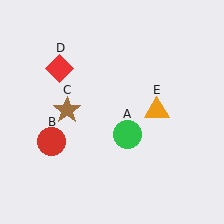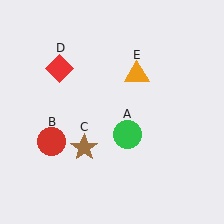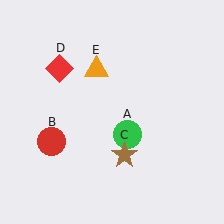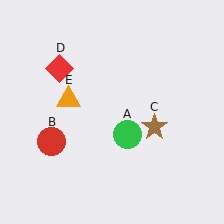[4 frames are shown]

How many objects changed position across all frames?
2 objects changed position: brown star (object C), orange triangle (object E).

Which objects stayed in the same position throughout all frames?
Green circle (object A) and red circle (object B) and red diamond (object D) remained stationary.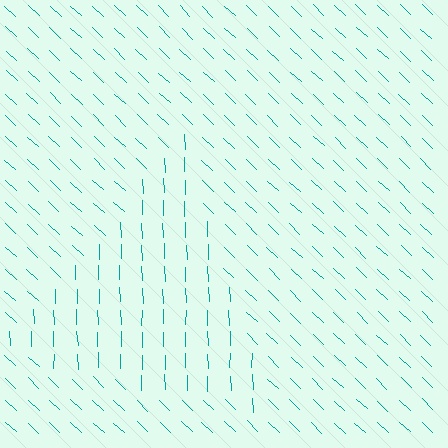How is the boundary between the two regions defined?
The boundary is defined purely by a change in line orientation (approximately 45 degrees difference). All lines are the same color and thickness.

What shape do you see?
I see a triangle.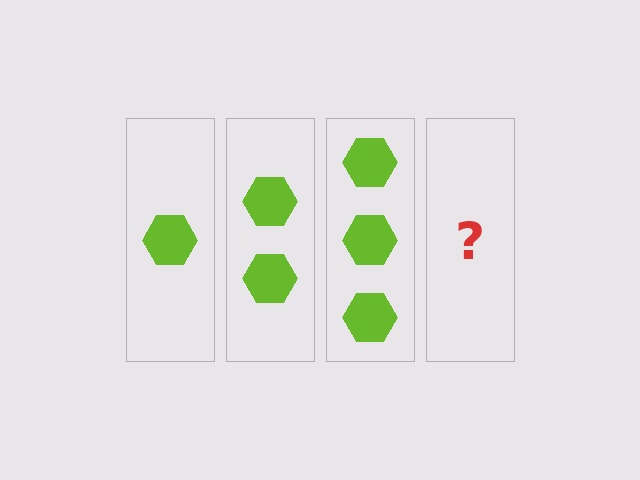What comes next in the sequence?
The next element should be 4 hexagons.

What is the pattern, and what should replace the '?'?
The pattern is that each step adds one more hexagon. The '?' should be 4 hexagons.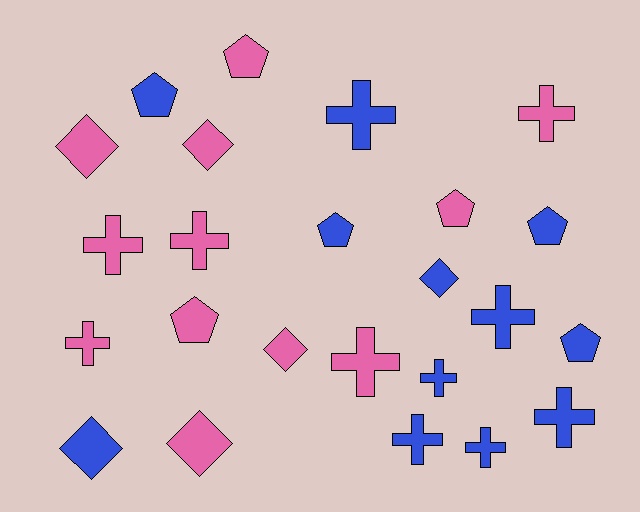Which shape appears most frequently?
Cross, with 11 objects.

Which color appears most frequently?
Blue, with 12 objects.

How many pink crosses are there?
There are 5 pink crosses.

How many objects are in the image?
There are 24 objects.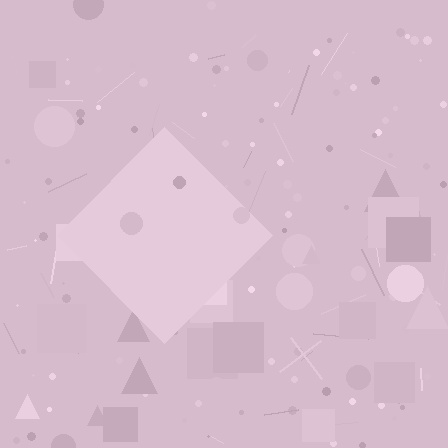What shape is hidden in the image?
A diamond is hidden in the image.